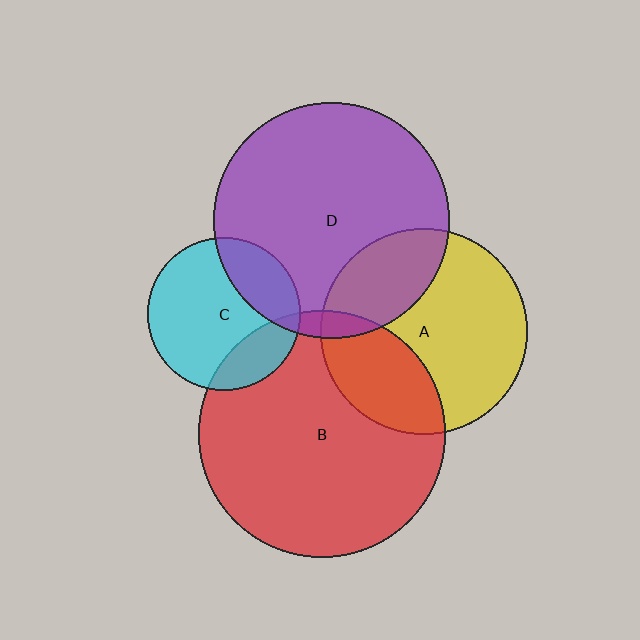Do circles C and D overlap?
Yes.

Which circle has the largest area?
Circle B (red).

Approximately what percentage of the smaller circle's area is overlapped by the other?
Approximately 25%.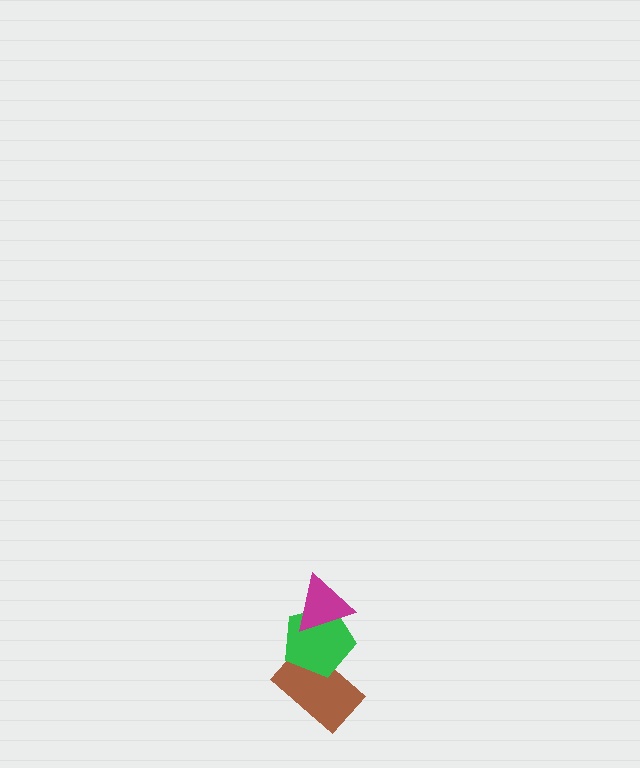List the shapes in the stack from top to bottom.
From top to bottom: the magenta triangle, the green pentagon, the brown rectangle.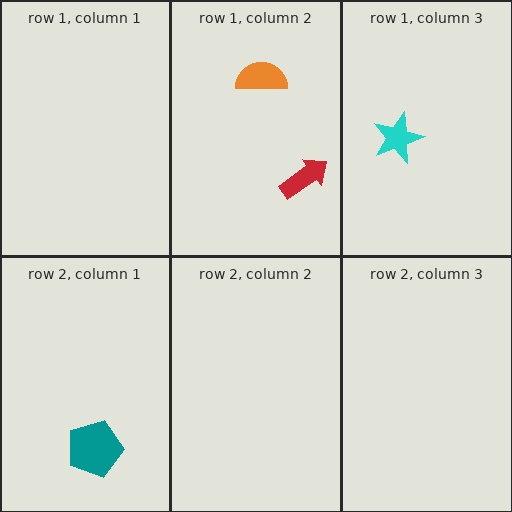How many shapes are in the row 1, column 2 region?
2.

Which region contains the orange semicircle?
The row 1, column 2 region.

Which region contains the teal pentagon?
The row 2, column 1 region.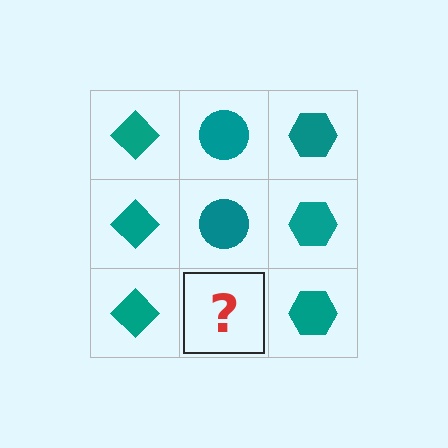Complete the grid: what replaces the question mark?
The question mark should be replaced with a teal circle.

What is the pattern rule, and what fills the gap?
The rule is that each column has a consistent shape. The gap should be filled with a teal circle.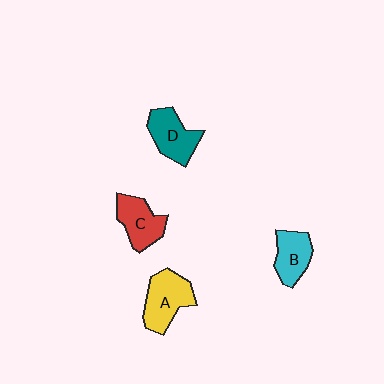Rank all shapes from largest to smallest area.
From largest to smallest: A (yellow), D (teal), C (red), B (cyan).